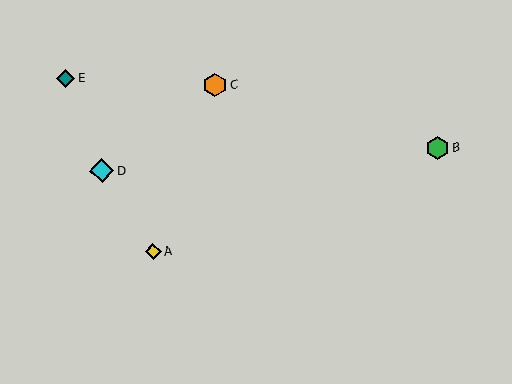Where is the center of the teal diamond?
The center of the teal diamond is at (66, 78).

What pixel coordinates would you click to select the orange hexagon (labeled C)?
Click at (215, 85) to select the orange hexagon C.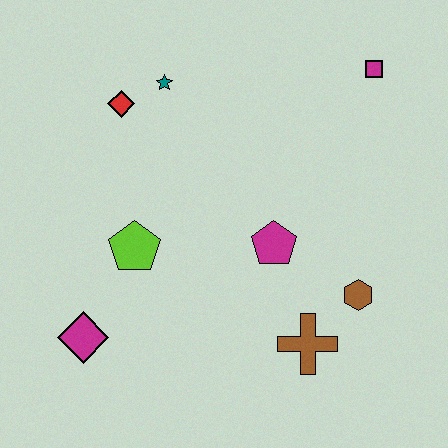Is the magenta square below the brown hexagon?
No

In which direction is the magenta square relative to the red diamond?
The magenta square is to the right of the red diamond.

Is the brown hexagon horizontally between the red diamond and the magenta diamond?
No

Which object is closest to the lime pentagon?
The magenta diamond is closest to the lime pentagon.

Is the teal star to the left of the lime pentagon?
No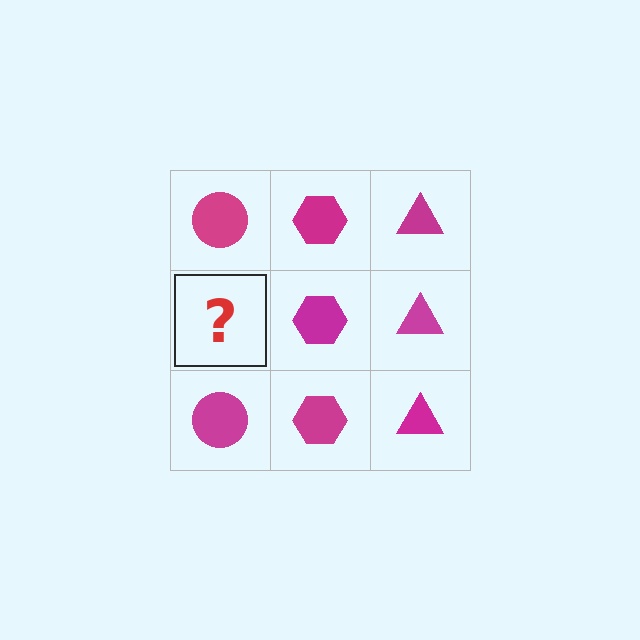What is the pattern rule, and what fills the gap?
The rule is that each column has a consistent shape. The gap should be filled with a magenta circle.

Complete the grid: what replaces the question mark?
The question mark should be replaced with a magenta circle.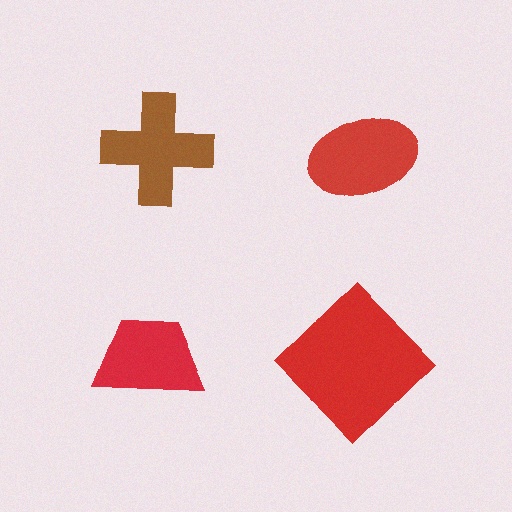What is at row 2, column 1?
A red trapezoid.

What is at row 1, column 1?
A brown cross.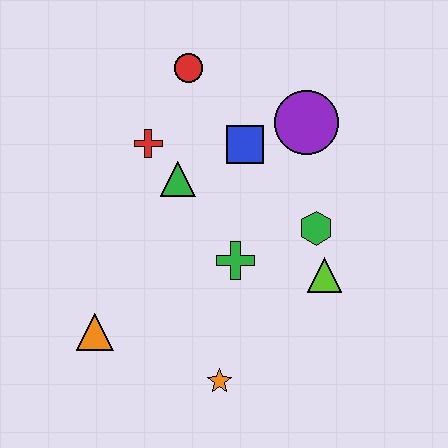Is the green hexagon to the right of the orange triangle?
Yes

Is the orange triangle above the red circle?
No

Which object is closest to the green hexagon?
The lime triangle is closest to the green hexagon.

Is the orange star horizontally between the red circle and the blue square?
Yes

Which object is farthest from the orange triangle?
The purple circle is farthest from the orange triangle.